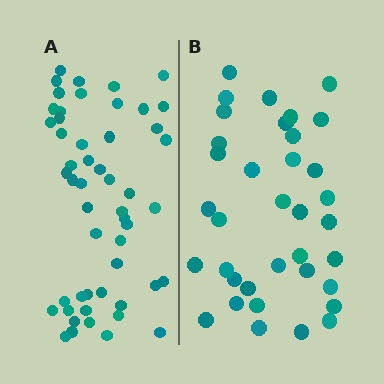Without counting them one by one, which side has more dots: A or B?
Region A (the left region) has more dots.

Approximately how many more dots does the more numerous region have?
Region A has approximately 15 more dots than region B.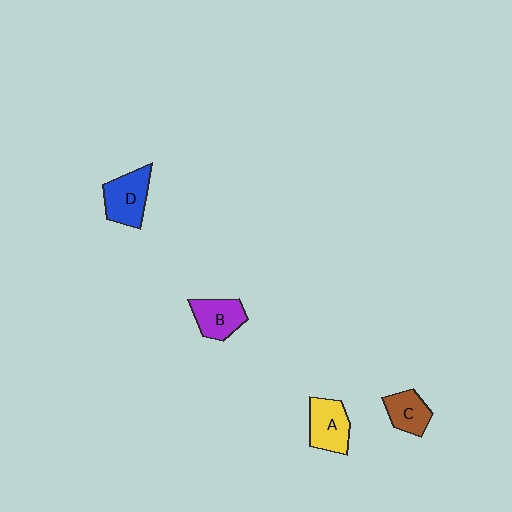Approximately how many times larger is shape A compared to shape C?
Approximately 1.3 times.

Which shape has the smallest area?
Shape C (brown).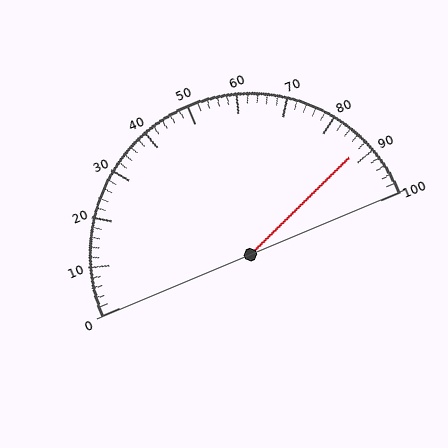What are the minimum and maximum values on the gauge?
The gauge ranges from 0 to 100.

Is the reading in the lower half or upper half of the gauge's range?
The reading is in the upper half of the range (0 to 100).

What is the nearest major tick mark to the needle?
The nearest major tick mark is 90.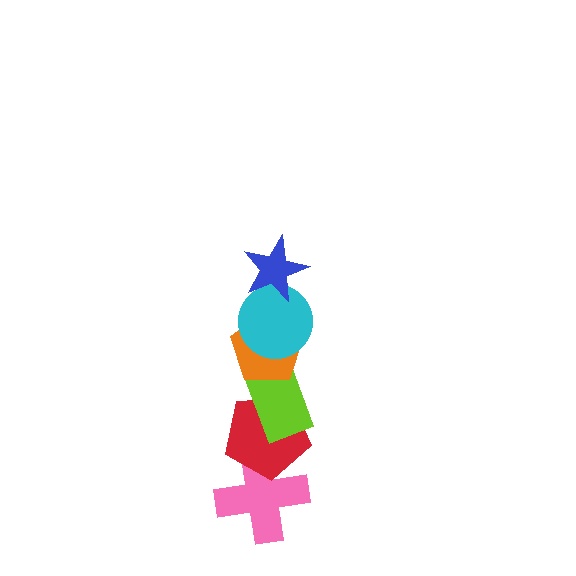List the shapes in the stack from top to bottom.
From top to bottom: the blue star, the cyan circle, the orange pentagon, the lime rectangle, the red pentagon, the pink cross.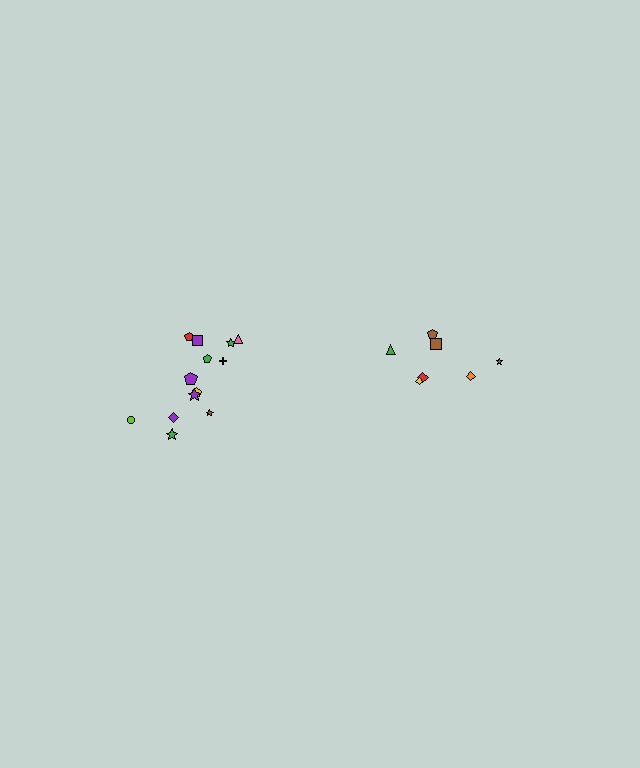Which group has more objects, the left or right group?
The left group.